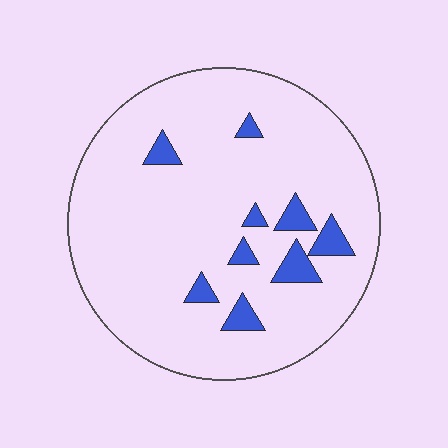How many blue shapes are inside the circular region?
9.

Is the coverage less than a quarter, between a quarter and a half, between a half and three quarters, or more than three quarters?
Less than a quarter.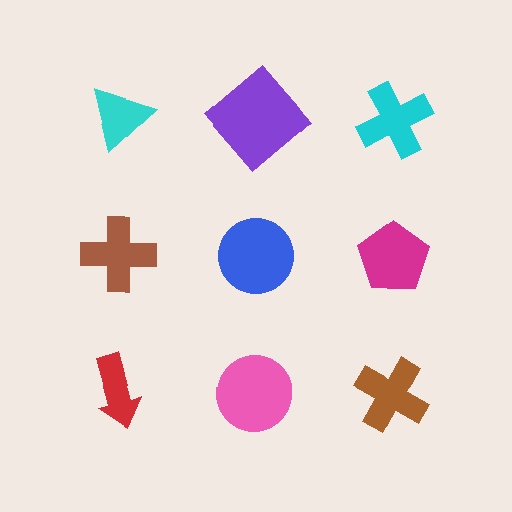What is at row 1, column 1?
A cyan triangle.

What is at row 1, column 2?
A purple diamond.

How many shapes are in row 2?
3 shapes.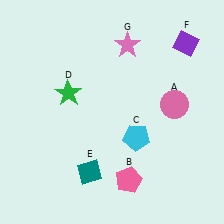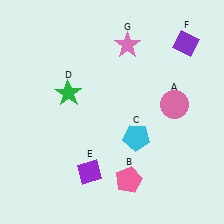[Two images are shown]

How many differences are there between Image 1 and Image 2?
There is 1 difference between the two images.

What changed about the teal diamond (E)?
In Image 1, E is teal. In Image 2, it changed to purple.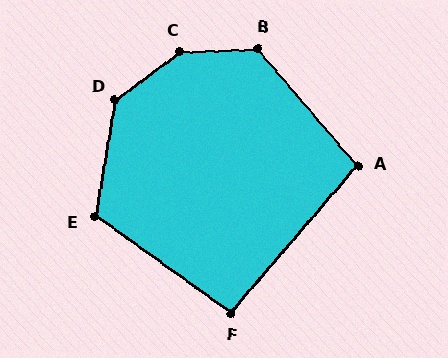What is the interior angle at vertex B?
Approximately 128 degrees (obtuse).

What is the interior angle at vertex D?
Approximately 136 degrees (obtuse).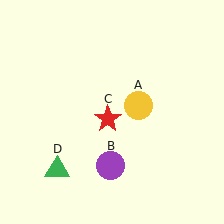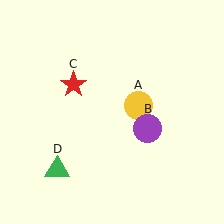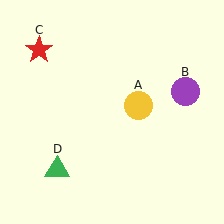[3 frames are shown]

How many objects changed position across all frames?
2 objects changed position: purple circle (object B), red star (object C).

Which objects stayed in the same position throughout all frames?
Yellow circle (object A) and green triangle (object D) remained stationary.